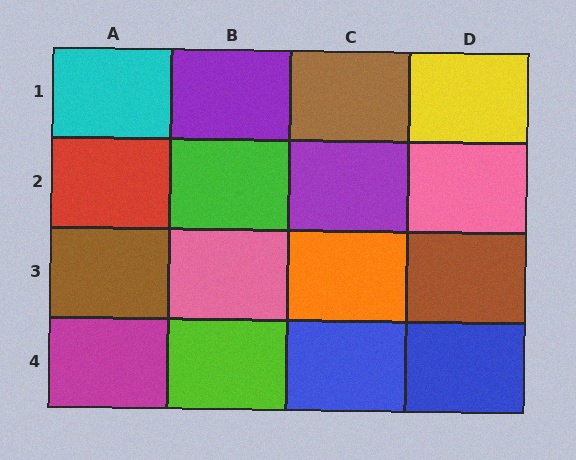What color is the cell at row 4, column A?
Magenta.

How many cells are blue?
2 cells are blue.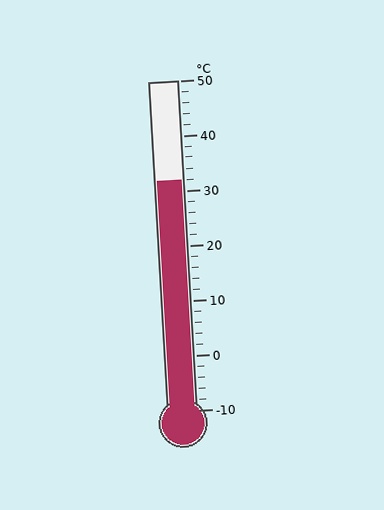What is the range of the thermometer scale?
The thermometer scale ranges from -10°C to 50°C.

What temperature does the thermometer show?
The thermometer shows approximately 32°C.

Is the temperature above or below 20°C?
The temperature is above 20°C.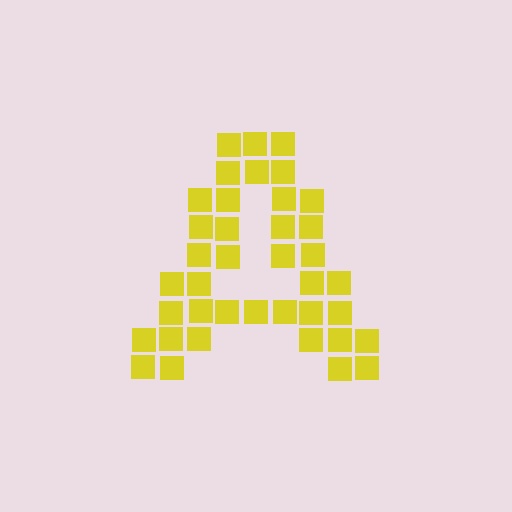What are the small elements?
The small elements are squares.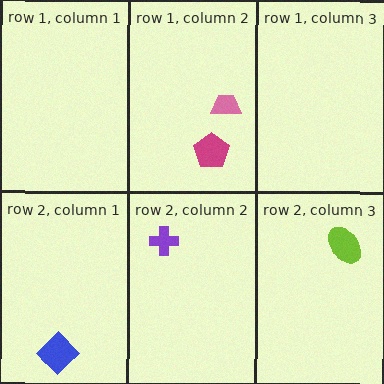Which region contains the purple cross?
The row 2, column 2 region.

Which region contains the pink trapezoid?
The row 1, column 2 region.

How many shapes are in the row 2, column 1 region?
1.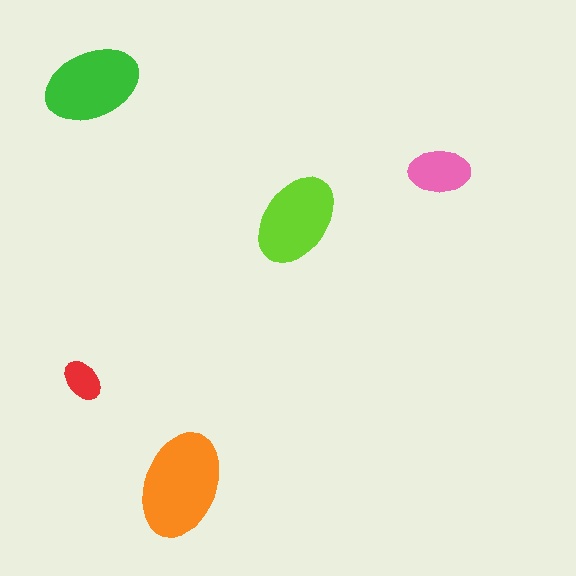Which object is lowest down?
The orange ellipse is bottommost.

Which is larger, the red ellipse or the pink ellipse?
The pink one.